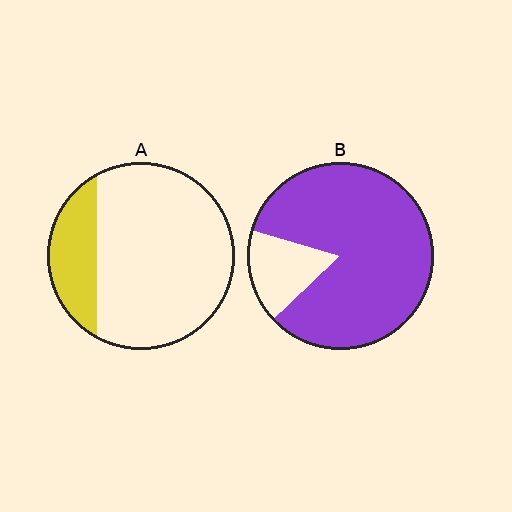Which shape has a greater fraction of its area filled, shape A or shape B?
Shape B.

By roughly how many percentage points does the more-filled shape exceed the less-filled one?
By roughly 60 percentage points (B over A).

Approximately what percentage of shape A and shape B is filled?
A is approximately 20% and B is approximately 85%.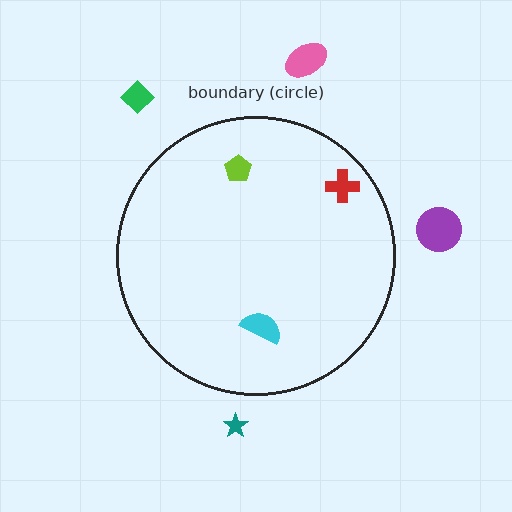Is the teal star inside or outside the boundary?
Outside.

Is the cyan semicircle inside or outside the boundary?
Inside.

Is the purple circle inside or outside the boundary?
Outside.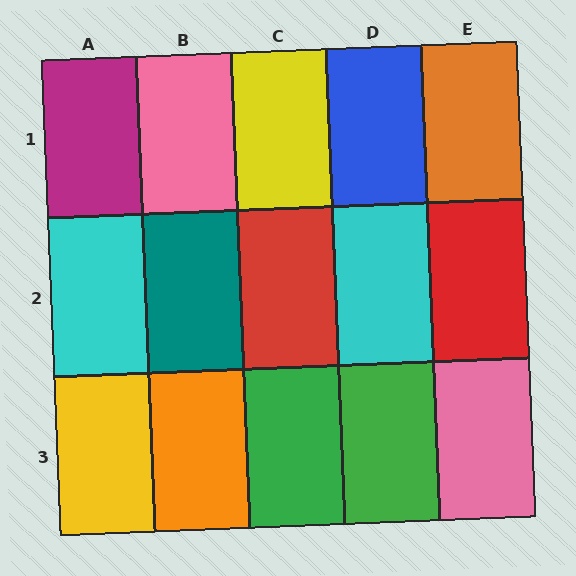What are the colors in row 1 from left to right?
Magenta, pink, yellow, blue, orange.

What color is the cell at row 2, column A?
Cyan.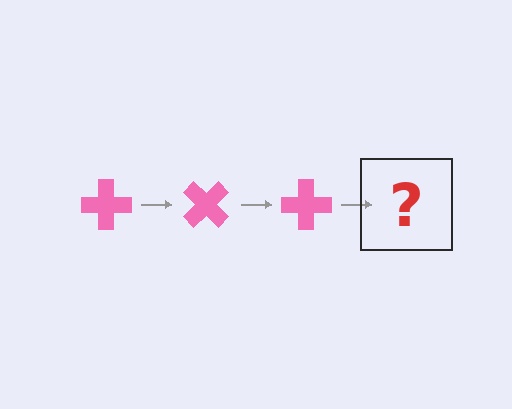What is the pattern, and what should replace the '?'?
The pattern is that the cross rotates 45 degrees each step. The '?' should be a pink cross rotated 135 degrees.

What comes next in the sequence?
The next element should be a pink cross rotated 135 degrees.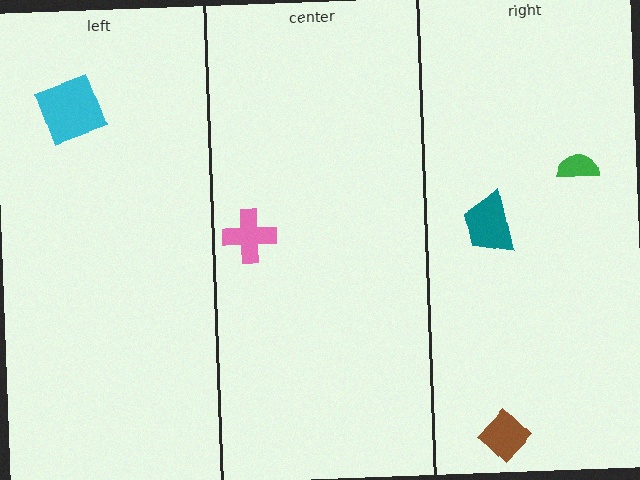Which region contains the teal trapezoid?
The right region.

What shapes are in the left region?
The cyan square.